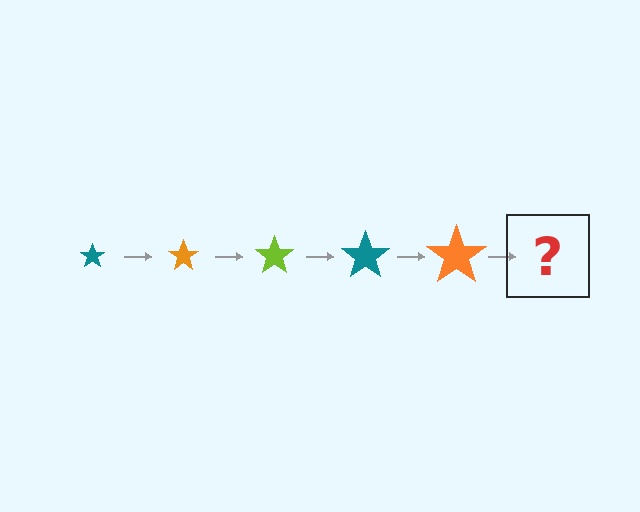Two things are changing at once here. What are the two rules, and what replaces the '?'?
The two rules are that the star grows larger each step and the color cycles through teal, orange, and lime. The '?' should be a lime star, larger than the previous one.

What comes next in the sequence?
The next element should be a lime star, larger than the previous one.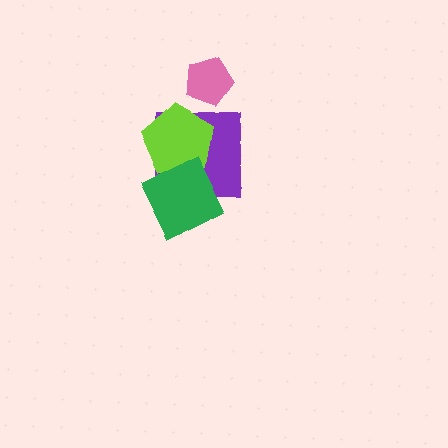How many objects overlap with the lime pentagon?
2 objects overlap with the lime pentagon.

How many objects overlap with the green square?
2 objects overlap with the green square.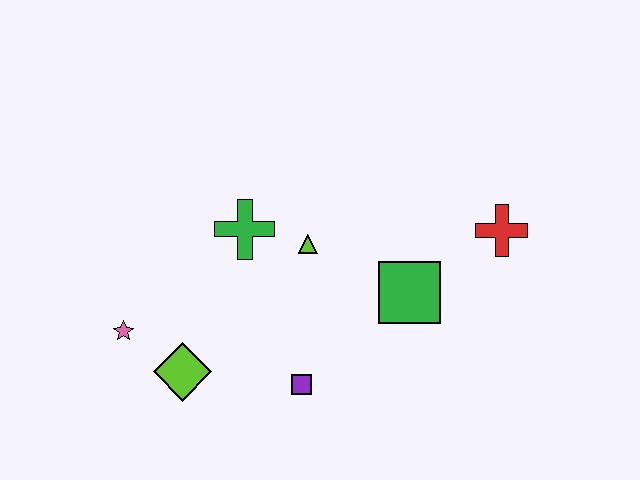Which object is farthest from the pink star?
The red cross is farthest from the pink star.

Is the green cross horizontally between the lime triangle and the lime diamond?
Yes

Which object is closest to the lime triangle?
The green cross is closest to the lime triangle.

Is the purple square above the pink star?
No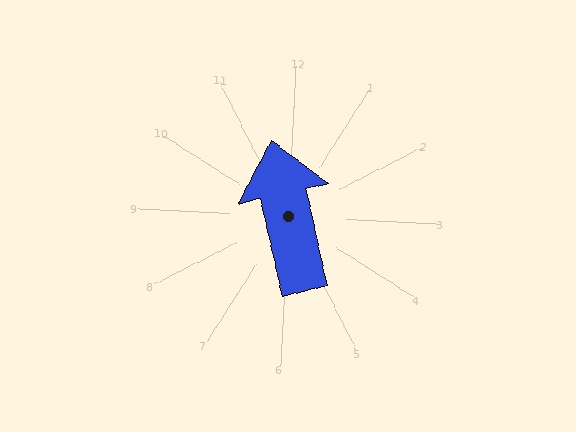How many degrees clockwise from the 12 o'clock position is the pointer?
Approximately 345 degrees.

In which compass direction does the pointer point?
North.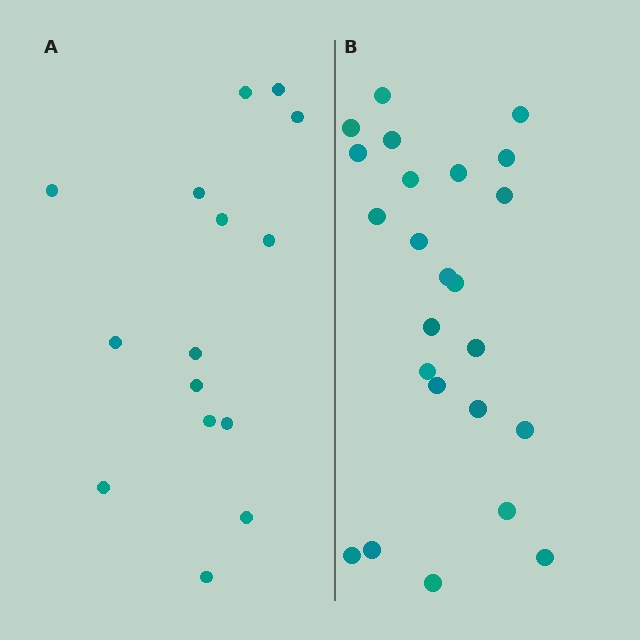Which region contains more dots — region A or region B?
Region B (the right region) has more dots.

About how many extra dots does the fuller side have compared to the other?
Region B has roughly 8 or so more dots than region A.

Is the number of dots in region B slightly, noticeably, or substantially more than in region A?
Region B has substantially more. The ratio is roughly 1.6 to 1.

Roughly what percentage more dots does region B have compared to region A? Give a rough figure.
About 60% more.